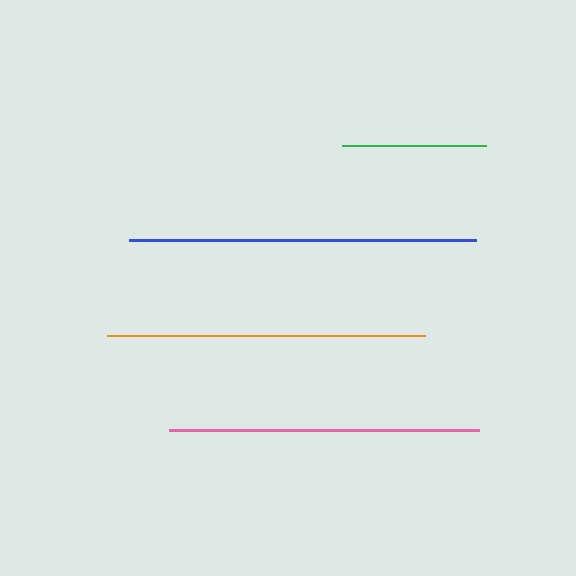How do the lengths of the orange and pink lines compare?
The orange and pink lines are approximately the same length.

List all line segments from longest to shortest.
From longest to shortest: blue, orange, pink, green.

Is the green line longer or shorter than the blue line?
The blue line is longer than the green line.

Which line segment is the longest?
The blue line is the longest at approximately 346 pixels.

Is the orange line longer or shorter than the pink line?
The orange line is longer than the pink line.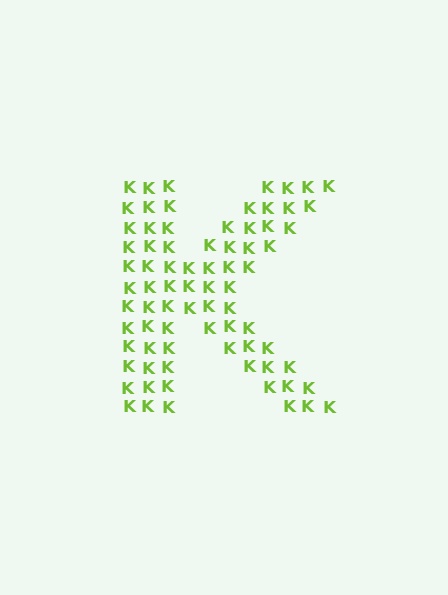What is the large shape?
The large shape is the letter K.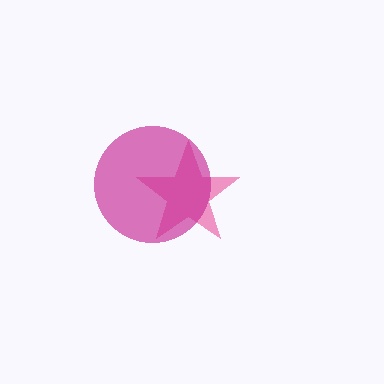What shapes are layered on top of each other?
The layered shapes are: a pink star, a magenta circle.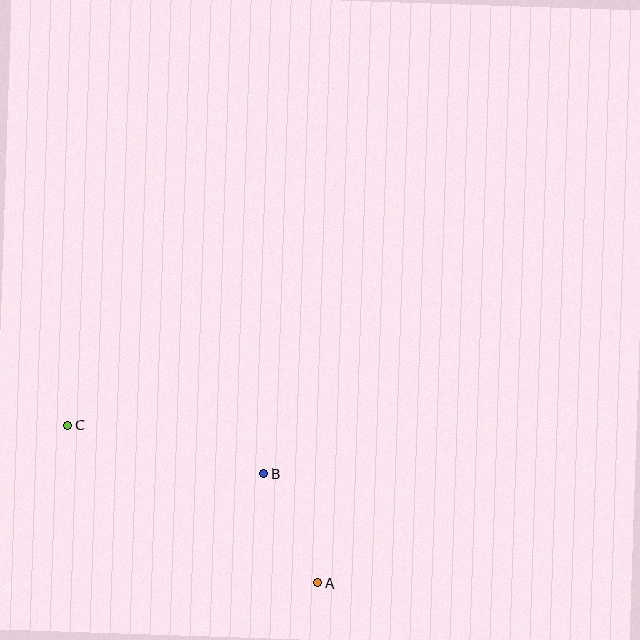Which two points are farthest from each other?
Points A and C are farthest from each other.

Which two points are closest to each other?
Points A and B are closest to each other.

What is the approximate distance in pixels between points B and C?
The distance between B and C is approximately 201 pixels.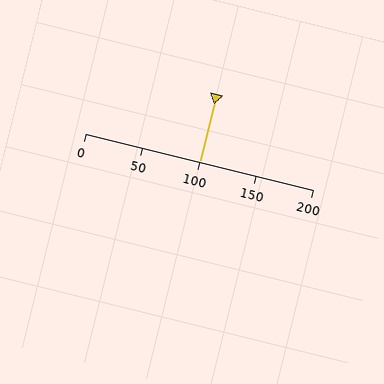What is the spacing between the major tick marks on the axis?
The major ticks are spaced 50 apart.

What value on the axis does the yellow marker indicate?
The marker indicates approximately 100.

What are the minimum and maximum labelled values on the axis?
The axis runs from 0 to 200.